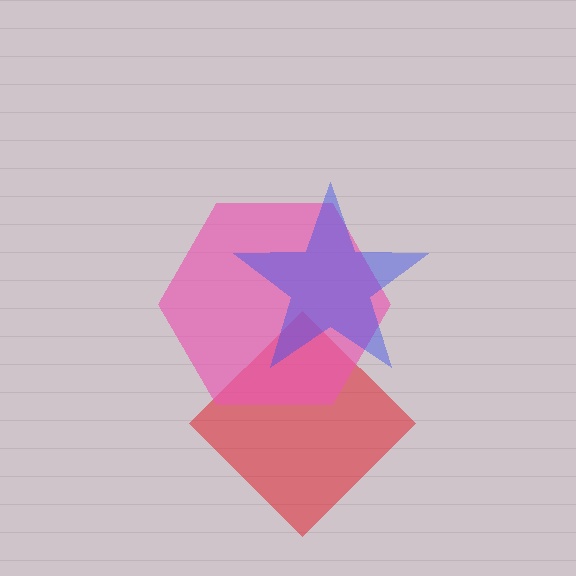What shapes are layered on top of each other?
The layered shapes are: a red diamond, a pink hexagon, a blue star.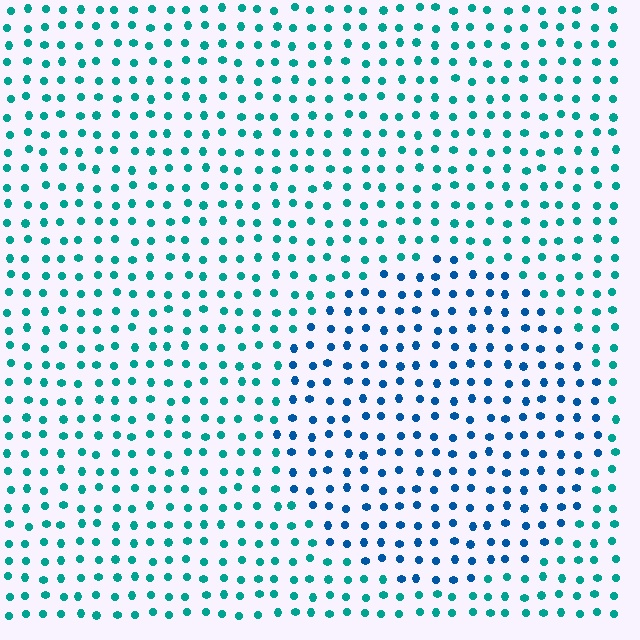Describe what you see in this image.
The image is filled with small teal elements in a uniform arrangement. A circle-shaped region is visible where the elements are tinted to a slightly different hue, forming a subtle color boundary.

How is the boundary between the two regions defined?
The boundary is defined purely by a slight shift in hue (about 35 degrees). Spacing, size, and orientation are identical on both sides.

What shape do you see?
I see a circle.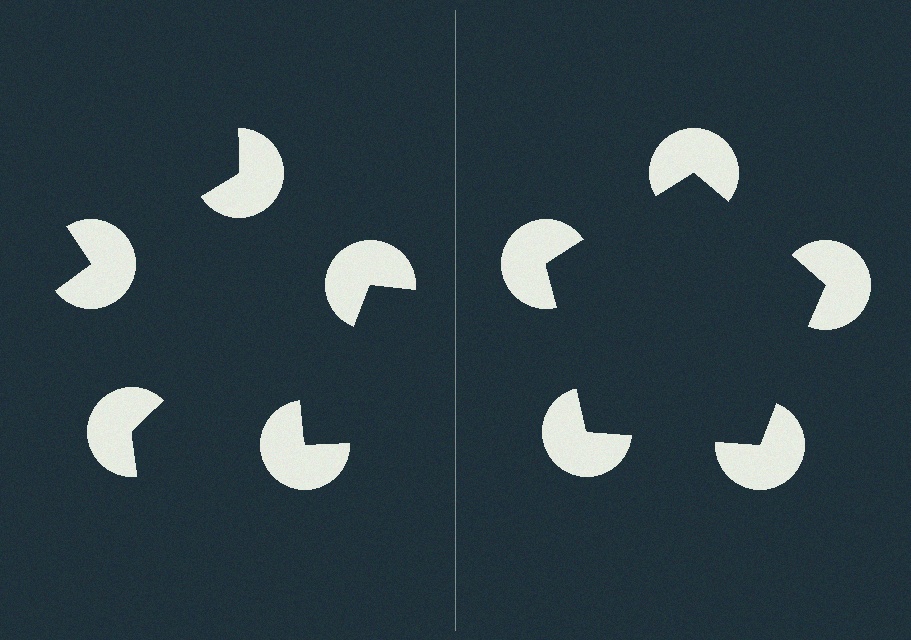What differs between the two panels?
The pac-man discs are positioned identically on both sides; only the wedge orientations differ. On the right they align to a pentagon; on the left they are misaligned.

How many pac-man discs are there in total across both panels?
10 — 5 on each side.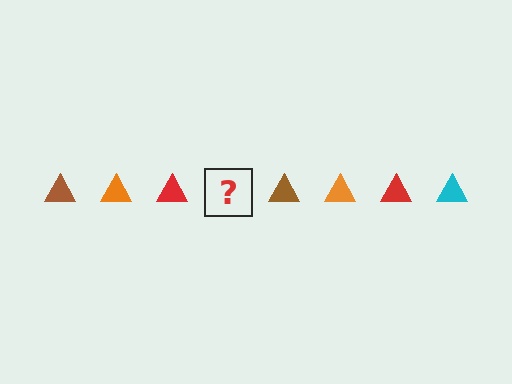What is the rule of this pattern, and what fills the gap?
The rule is that the pattern cycles through brown, orange, red, cyan triangles. The gap should be filled with a cyan triangle.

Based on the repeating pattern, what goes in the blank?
The blank should be a cyan triangle.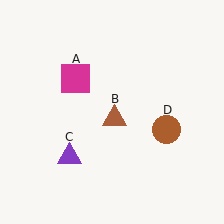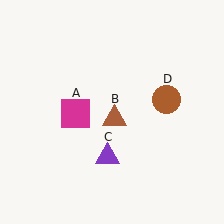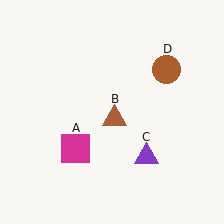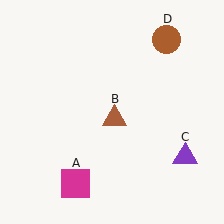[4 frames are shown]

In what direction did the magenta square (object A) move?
The magenta square (object A) moved down.